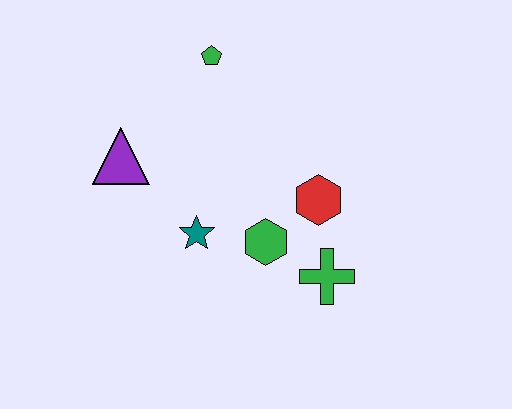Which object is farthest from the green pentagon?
The green cross is farthest from the green pentagon.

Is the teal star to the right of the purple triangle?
Yes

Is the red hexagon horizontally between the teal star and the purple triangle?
No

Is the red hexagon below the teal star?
No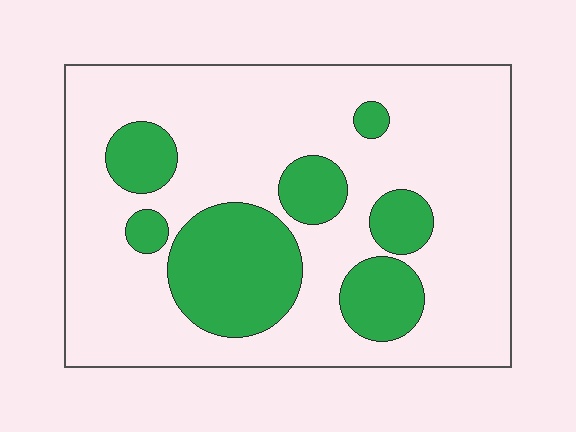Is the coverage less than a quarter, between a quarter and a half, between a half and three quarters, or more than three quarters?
Between a quarter and a half.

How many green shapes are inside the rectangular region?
7.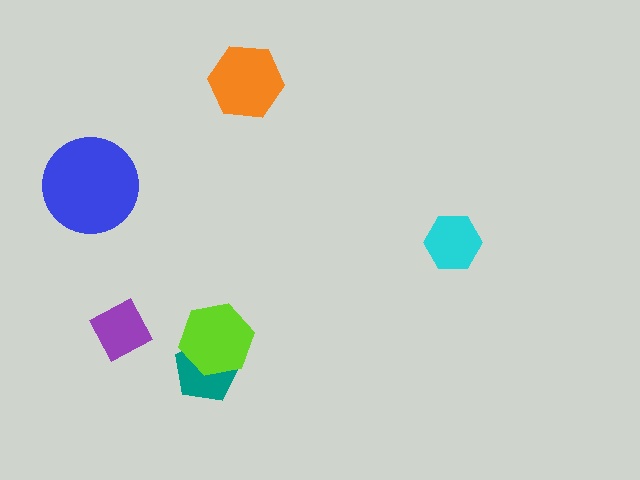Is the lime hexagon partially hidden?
No, no other shape covers it.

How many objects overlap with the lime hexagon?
1 object overlaps with the lime hexagon.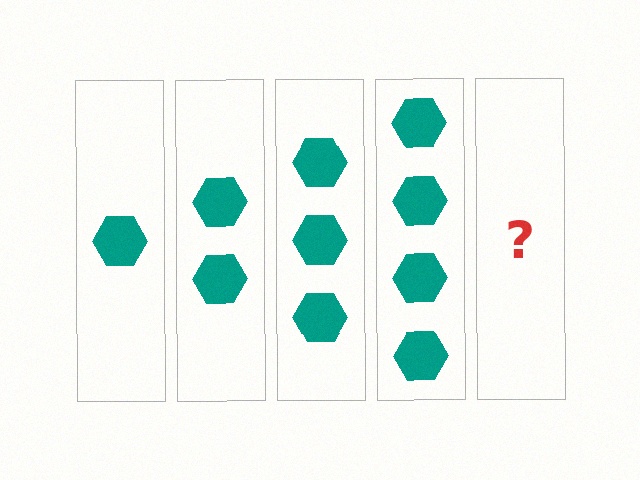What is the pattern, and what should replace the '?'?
The pattern is that each step adds one more hexagon. The '?' should be 5 hexagons.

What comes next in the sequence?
The next element should be 5 hexagons.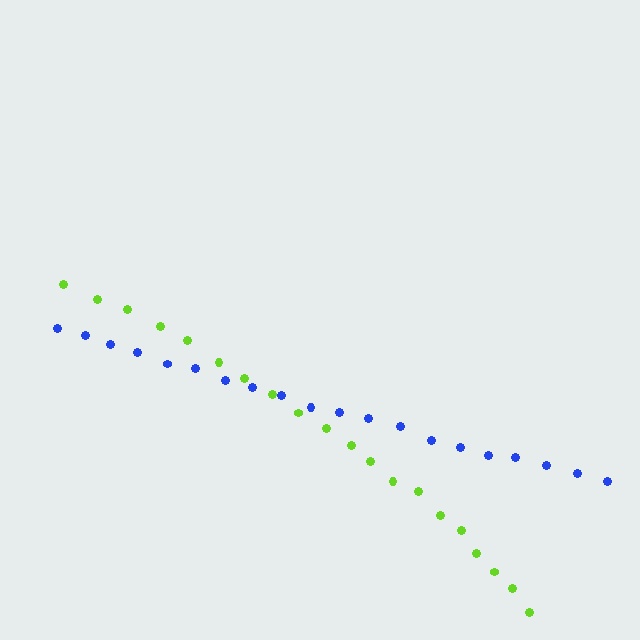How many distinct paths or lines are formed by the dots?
There are 2 distinct paths.